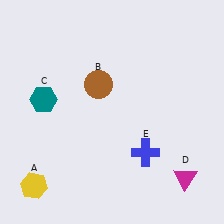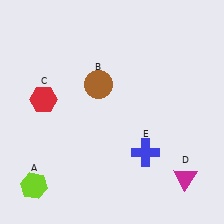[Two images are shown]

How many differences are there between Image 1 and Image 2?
There are 2 differences between the two images.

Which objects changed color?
A changed from yellow to lime. C changed from teal to red.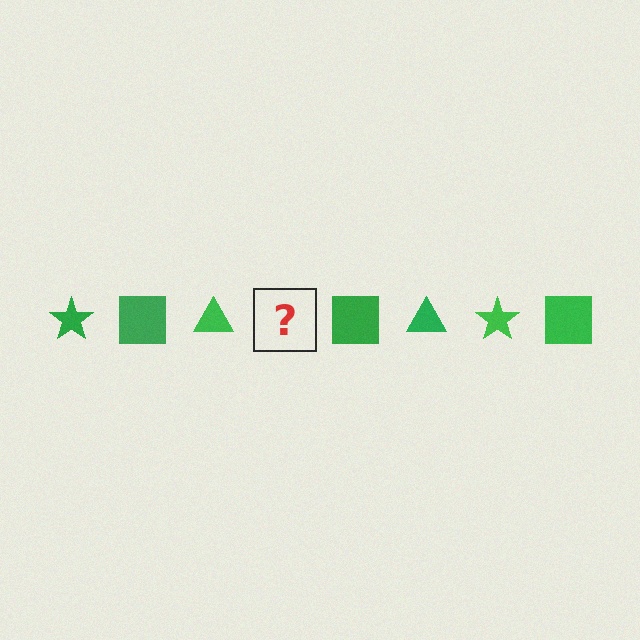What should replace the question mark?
The question mark should be replaced with a green star.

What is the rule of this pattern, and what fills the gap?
The rule is that the pattern cycles through star, square, triangle shapes in green. The gap should be filled with a green star.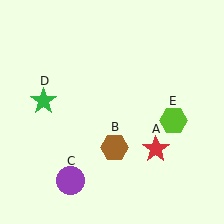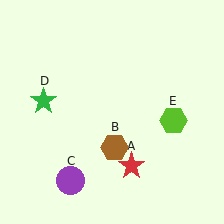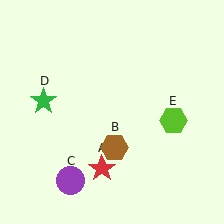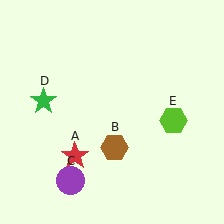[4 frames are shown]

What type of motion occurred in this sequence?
The red star (object A) rotated clockwise around the center of the scene.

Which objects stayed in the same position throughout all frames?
Brown hexagon (object B) and purple circle (object C) and green star (object D) and lime hexagon (object E) remained stationary.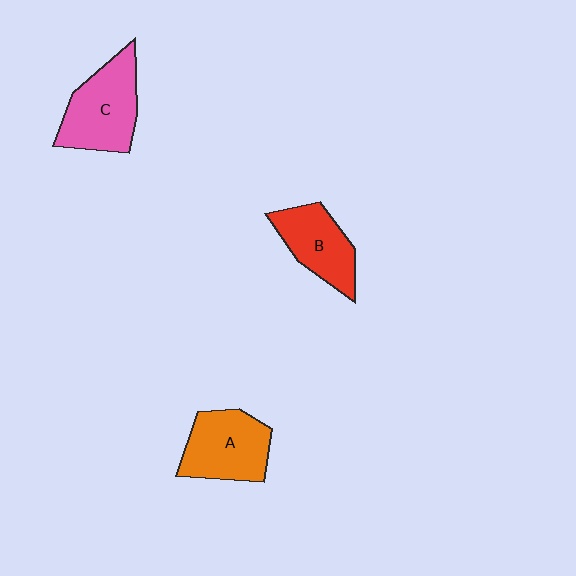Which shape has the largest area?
Shape C (pink).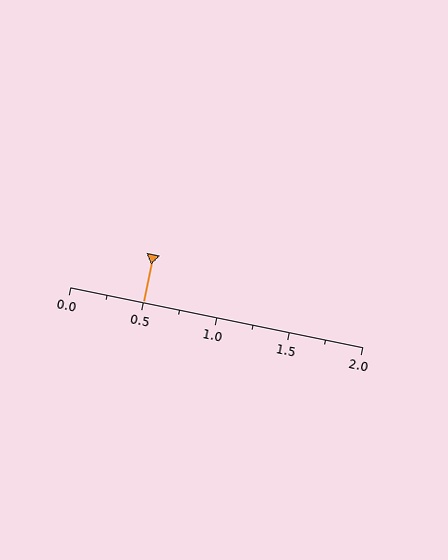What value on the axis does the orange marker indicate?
The marker indicates approximately 0.5.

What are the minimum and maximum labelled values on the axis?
The axis runs from 0.0 to 2.0.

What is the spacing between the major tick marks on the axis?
The major ticks are spaced 0.5 apart.